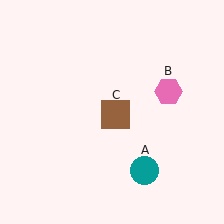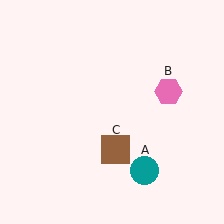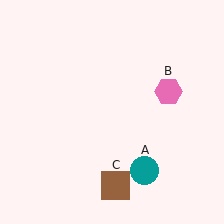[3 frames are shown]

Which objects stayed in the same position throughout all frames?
Teal circle (object A) and pink hexagon (object B) remained stationary.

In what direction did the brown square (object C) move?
The brown square (object C) moved down.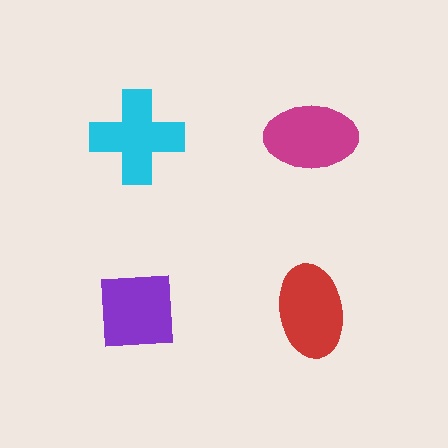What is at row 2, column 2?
A red ellipse.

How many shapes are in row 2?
2 shapes.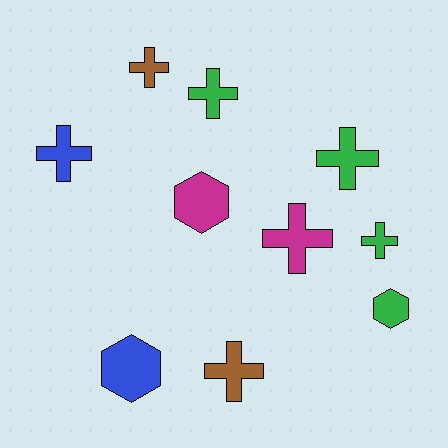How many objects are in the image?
There are 10 objects.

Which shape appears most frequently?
Cross, with 7 objects.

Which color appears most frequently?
Green, with 4 objects.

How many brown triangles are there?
There are no brown triangles.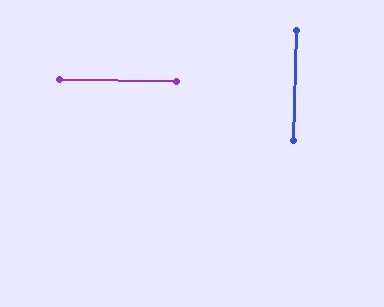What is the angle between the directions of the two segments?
Approximately 89 degrees.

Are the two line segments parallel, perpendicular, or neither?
Perpendicular — they meet at approximately 89°.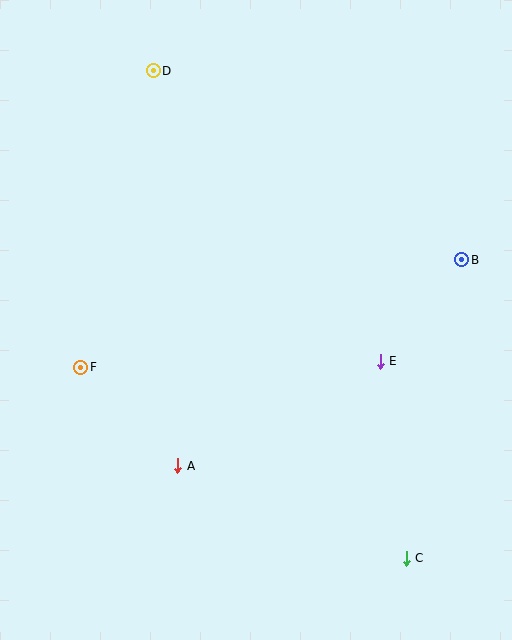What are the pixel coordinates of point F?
Point F is at (81, 367).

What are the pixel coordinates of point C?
Point C is at (406, 558).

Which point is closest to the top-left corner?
Point D is closest to the top-left corner.